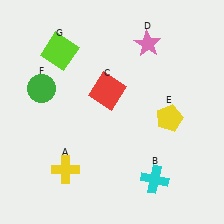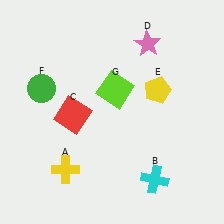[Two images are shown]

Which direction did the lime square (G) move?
The lime square (G) moved right.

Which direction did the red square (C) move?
The red square (C) moved left.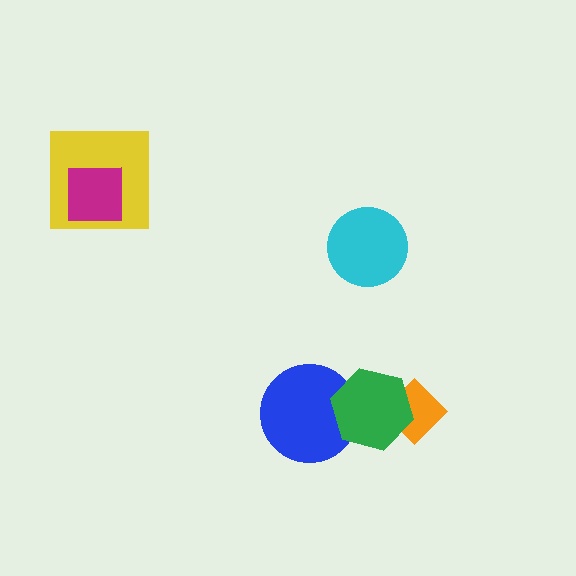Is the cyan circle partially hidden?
No, no other shape covers it.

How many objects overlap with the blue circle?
1 object overlaps with the blue circle.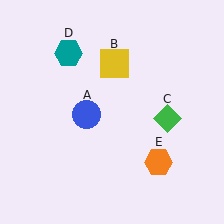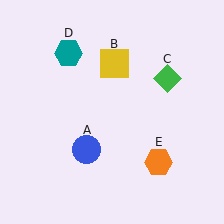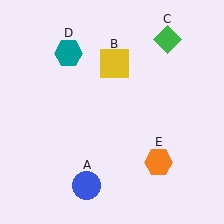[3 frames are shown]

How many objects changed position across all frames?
2 objects changed position: blue circle (object A), green diamond (object C).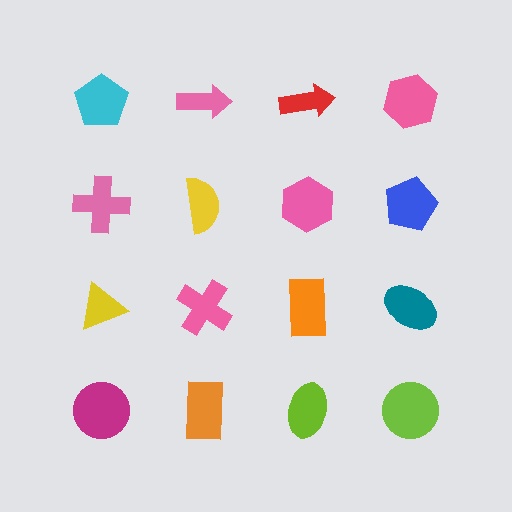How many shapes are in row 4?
4 shapes.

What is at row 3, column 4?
A teal ellipse.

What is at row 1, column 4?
A pink hexagon.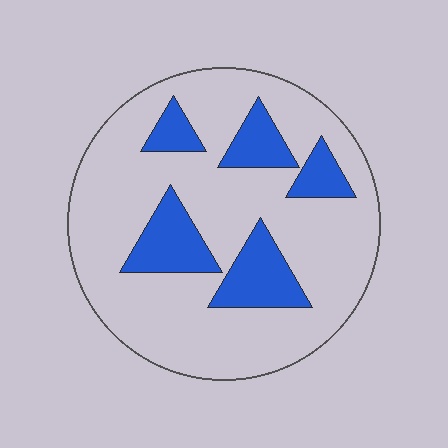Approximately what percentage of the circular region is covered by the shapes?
Approximately 20%.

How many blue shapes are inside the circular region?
5.